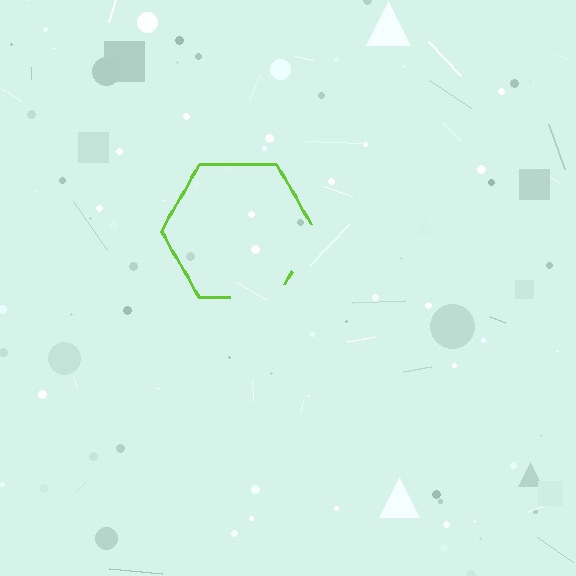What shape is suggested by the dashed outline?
The dashed outline suggests a hexagon.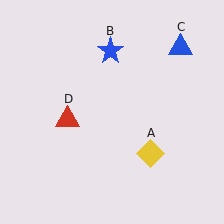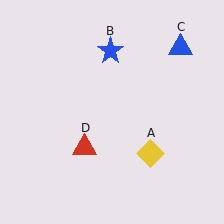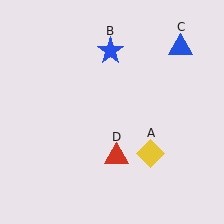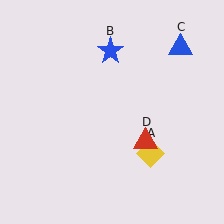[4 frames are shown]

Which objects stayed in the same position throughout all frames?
Yellow diamond (object A) and blue star (object B) and blue triangle (object C) remained stationary.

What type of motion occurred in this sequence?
The red triangle (object D) rotated counterclockwise around the center of the scene.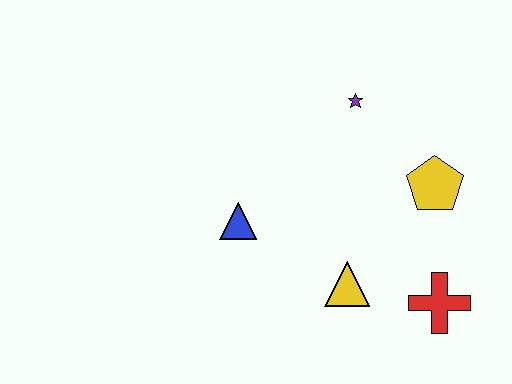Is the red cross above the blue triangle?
No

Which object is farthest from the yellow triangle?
The purple star is farthest from the yellow triangle.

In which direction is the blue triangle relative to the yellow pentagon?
The blue triangle is to the left of the yellow pentagon.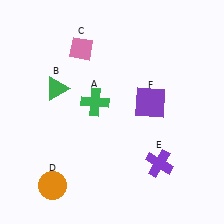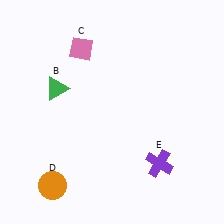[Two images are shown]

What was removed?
The green cross (A), the purple square (F) were removed in Image 2.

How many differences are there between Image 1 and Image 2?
There are 2 differences between the two images.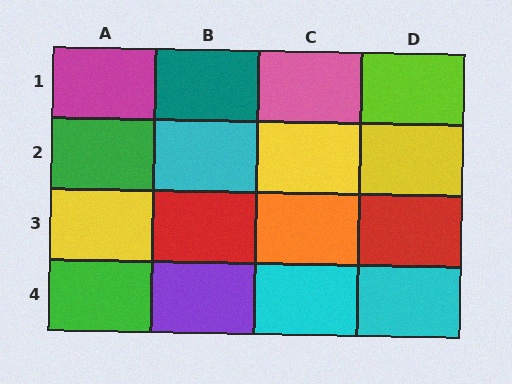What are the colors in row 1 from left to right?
Magenta, teal, pink, lime.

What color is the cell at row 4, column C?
Cyan.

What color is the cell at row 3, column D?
Red.